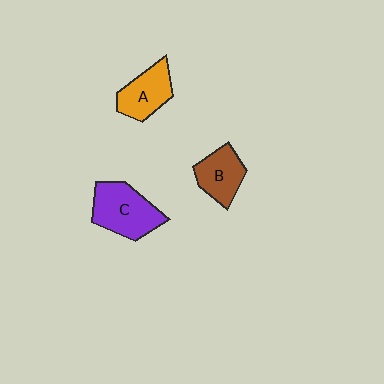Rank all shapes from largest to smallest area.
From largest to smallest: C (purple), A (orange), B (brown).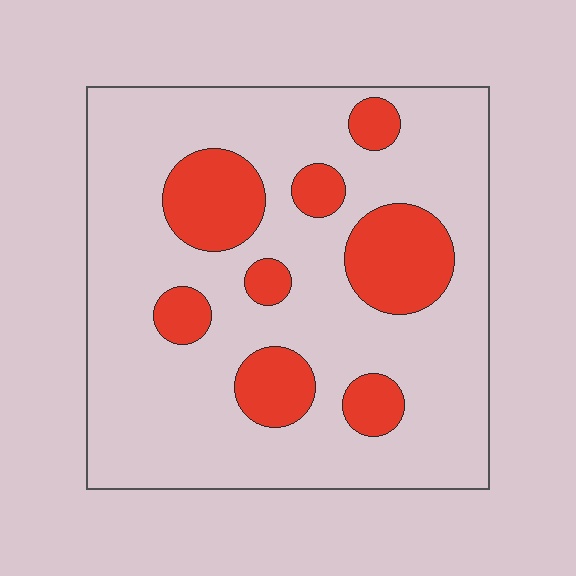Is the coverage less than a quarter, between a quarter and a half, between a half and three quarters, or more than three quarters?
Less than a quarter.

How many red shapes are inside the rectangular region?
8.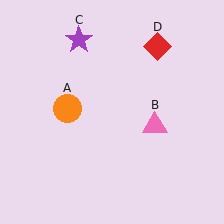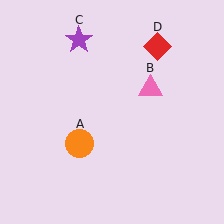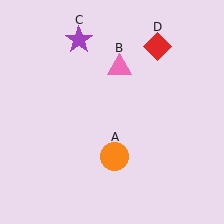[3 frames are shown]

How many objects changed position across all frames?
2 objects changed position: orange circle (object A), pink triangle (object B).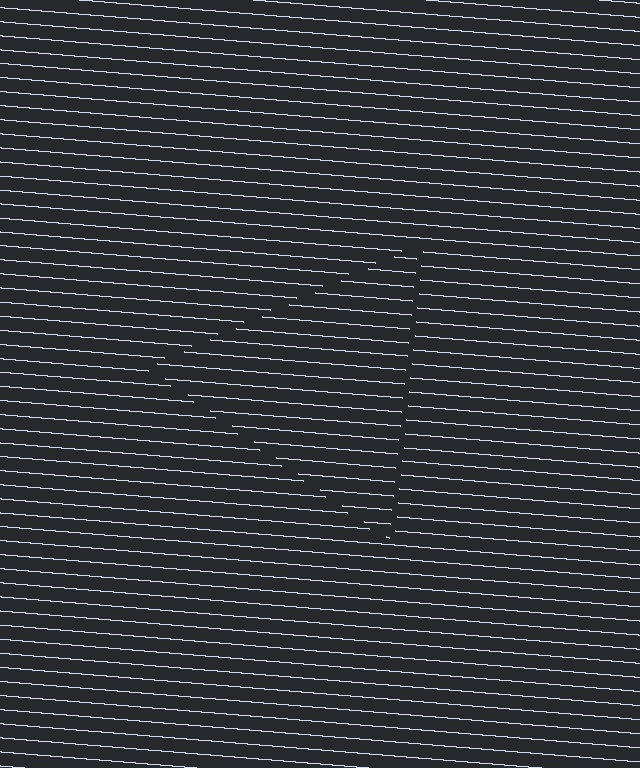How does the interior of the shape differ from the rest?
The interior of the shape contains the same grating, shifted by half a period — the contour is defined by the phase discontinuity where line-ends from the inner and outer gratings abut.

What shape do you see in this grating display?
An illusory triangle. The interior of the shape contains the same grating, shifted by half a period — the contour is defined by the phase discontinuity where line-ends from the inner and outer gratings abut.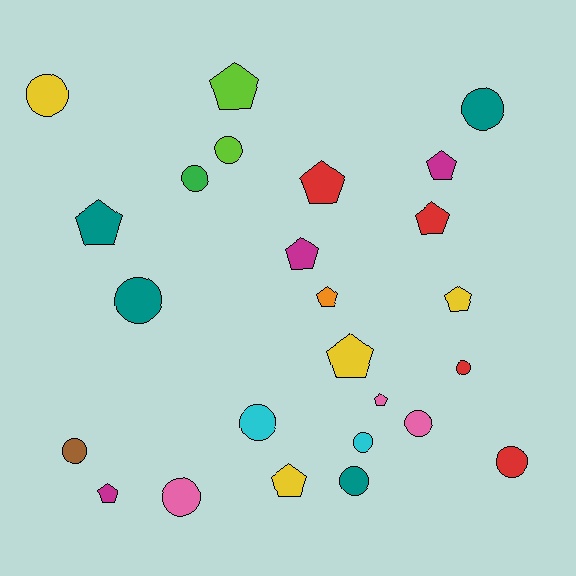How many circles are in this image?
There are 13 circles.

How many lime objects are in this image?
There are 2 lime objects.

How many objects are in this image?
There are 25 objects.